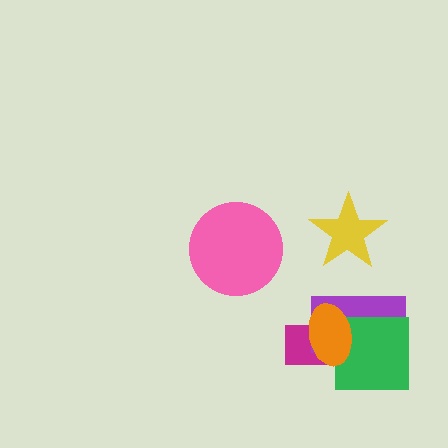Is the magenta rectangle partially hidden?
Yes, it is partially covered by another shape.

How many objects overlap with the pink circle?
0 objects overlap with the pink circle.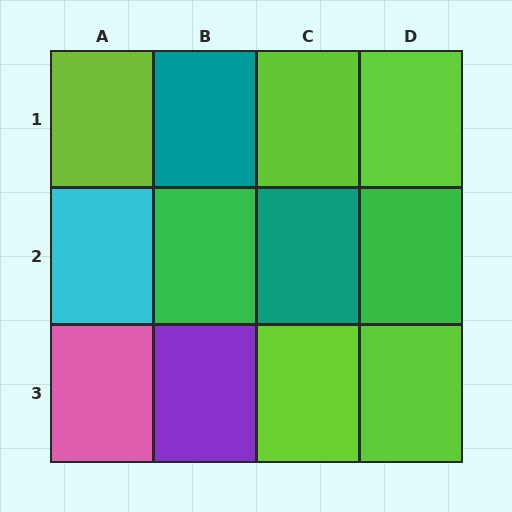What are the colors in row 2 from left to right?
Cyan, green, teal, green.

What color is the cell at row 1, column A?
Lime.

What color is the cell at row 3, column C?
Lime.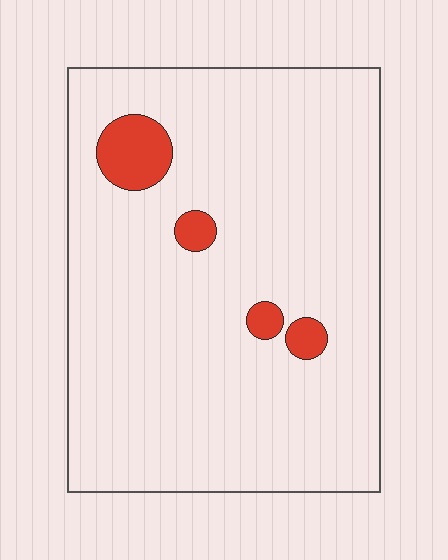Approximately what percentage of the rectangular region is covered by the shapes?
Approximately 5%.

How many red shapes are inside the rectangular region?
4.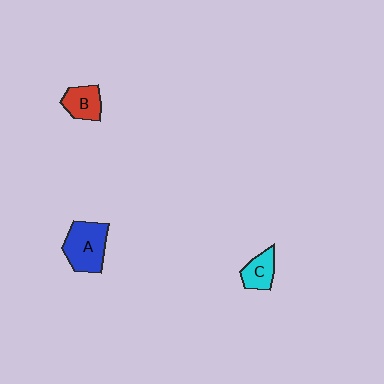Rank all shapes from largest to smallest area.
From largest to smallest: A (blue), B (red), C (cyan).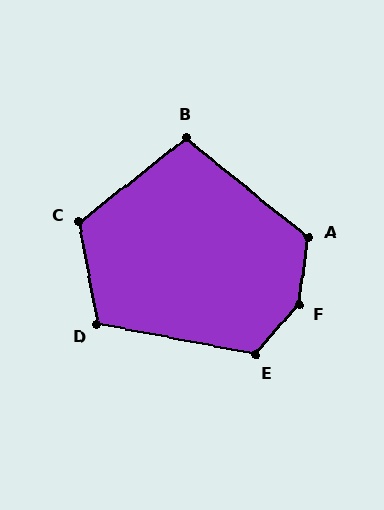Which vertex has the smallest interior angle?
B, at approximately 103 degrees.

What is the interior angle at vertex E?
Approximately 121 degrees (obtuse).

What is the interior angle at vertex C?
Approximately 118 degrees (obtuse).